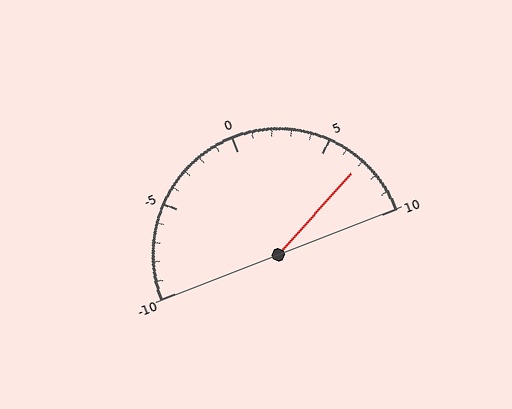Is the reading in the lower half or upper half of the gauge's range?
The reading is in the upper half of the range (-10 to 10).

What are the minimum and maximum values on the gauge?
The gauge ranges from -10 to 10.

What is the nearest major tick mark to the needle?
The nearest major tick mark is 5.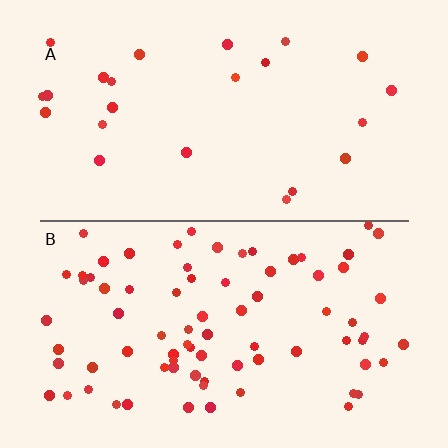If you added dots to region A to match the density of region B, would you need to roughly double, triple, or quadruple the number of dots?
Approximately triple.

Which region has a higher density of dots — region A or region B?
B (the bottom).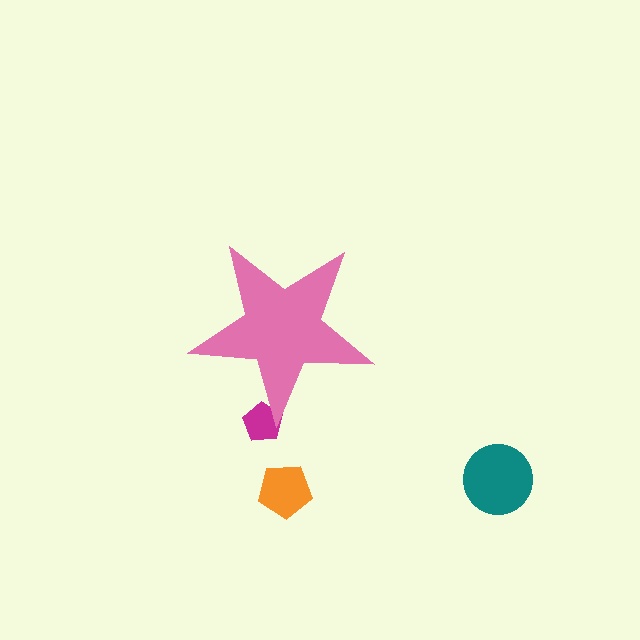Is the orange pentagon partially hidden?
No, the orange pentagon is fully visible.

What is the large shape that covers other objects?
A pink star.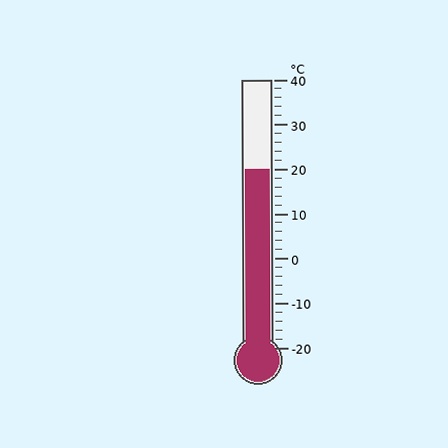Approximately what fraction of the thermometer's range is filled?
The thermometer is filled to approximately 65% of its range.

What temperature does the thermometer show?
The thermometer shows approximately 20°C.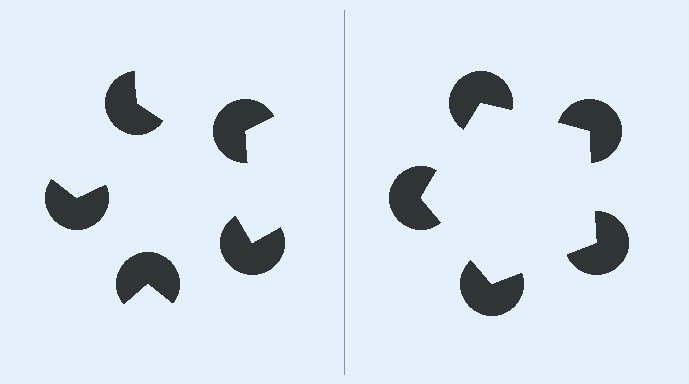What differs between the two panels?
The pac-man discs are positioned identically on both sides; only the wedge orientations differ. On the right they align to a pentagon; on the left they are misaligned.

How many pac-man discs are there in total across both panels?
10 — 5 on each side.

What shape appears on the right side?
An illusory pentagon.